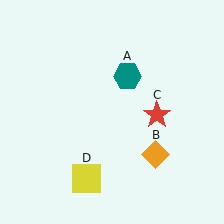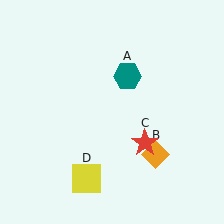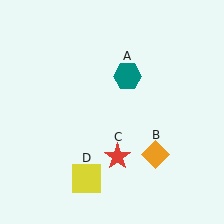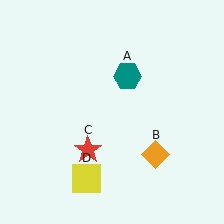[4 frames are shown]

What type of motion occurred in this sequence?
The red star (object C) rotated clockwise around the center of the scene.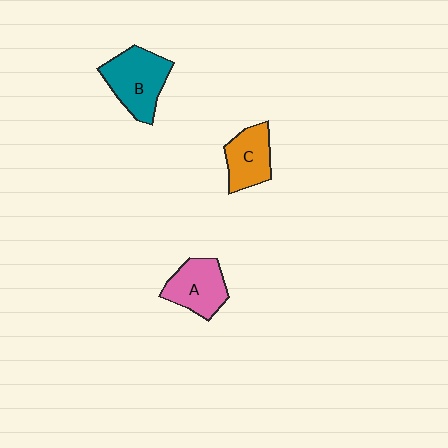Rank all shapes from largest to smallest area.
From largest to smallest: B (teal), A (pink), C (orange).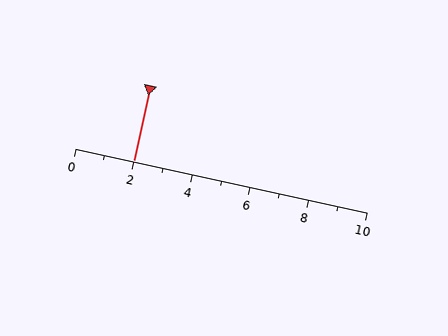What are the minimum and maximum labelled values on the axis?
The axis runs from 0 to 10.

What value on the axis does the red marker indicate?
The marker indicates approximately 2.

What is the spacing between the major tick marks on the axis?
The major ticks are spaced 2 apart.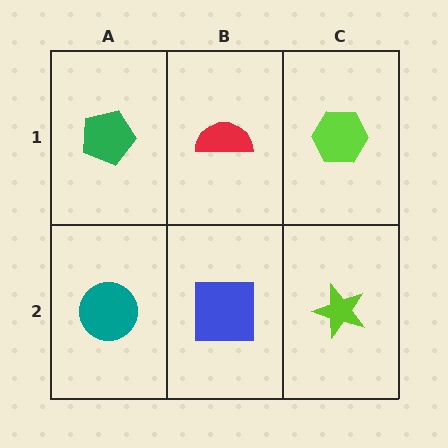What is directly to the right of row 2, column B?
A lime star.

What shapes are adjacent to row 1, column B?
A blue square (row 2, column B), a green pentagon (row 1, column A), a lime hexagon (row 1, column C).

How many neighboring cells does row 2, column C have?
2.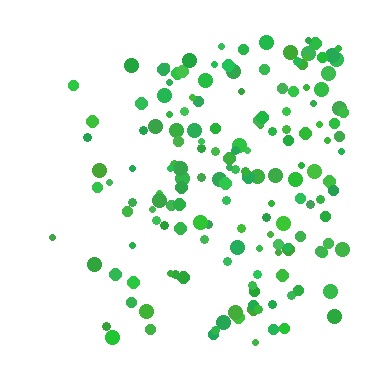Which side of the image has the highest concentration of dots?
The right.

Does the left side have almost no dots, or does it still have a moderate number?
Still a moderate number, just noticeably fewer than the right.